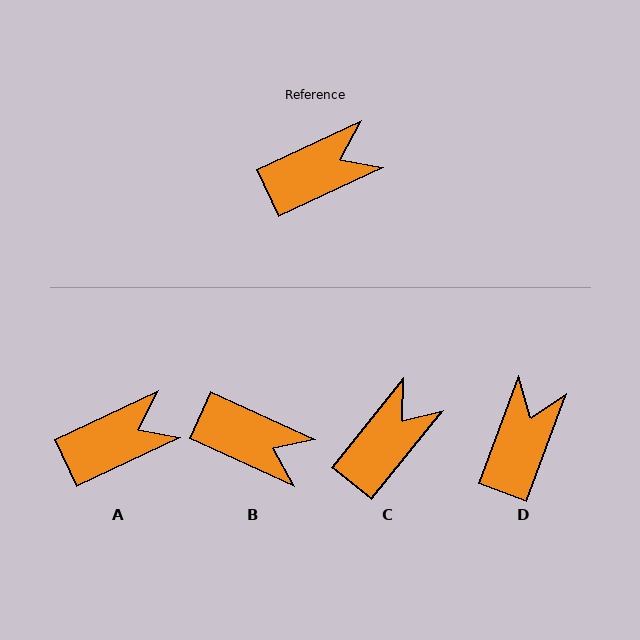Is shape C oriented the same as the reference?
No, it is off by about 26 degrees.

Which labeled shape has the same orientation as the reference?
A.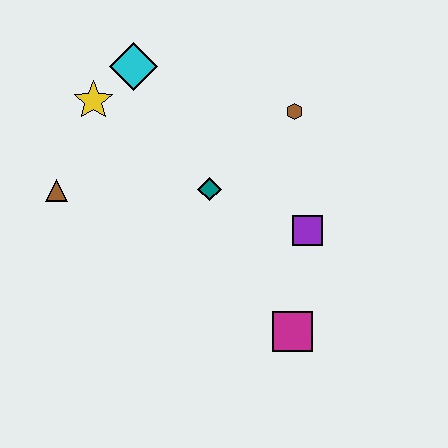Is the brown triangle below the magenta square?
No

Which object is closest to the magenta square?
The purple square is closest to the magenta square.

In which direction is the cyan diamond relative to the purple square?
The cyan diamond is to the left of the purple square.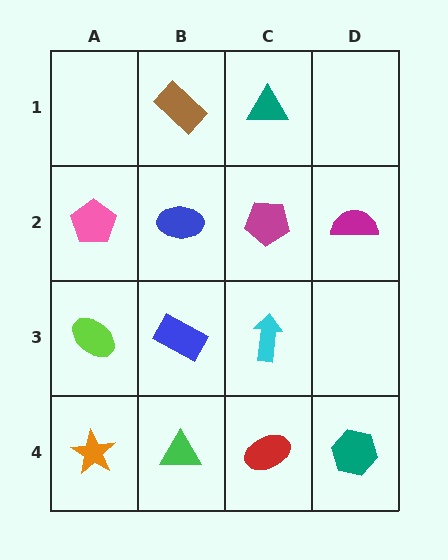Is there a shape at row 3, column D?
No, that cell is empty.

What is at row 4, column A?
An orange star.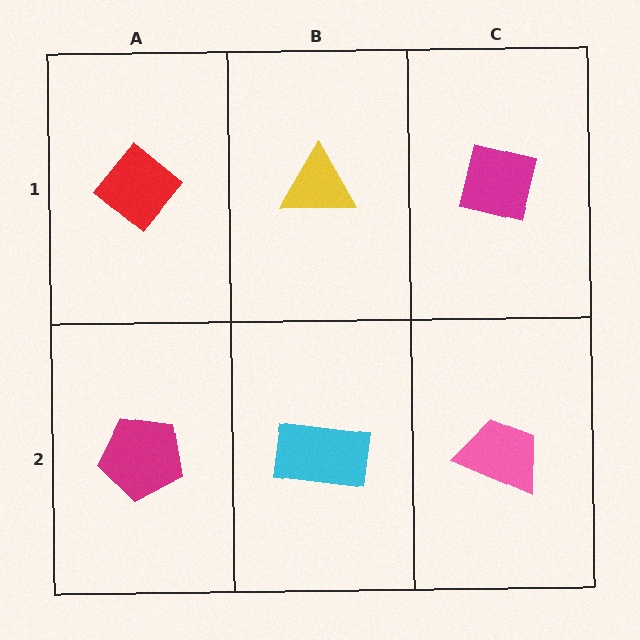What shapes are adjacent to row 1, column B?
A cyan rectangle (row 2, column B), a red diamond (row 1, column A), a magenta square (row 1, column C).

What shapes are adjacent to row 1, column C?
A pink trapezoid (row 2, column C), a yellow triangle (row 1, column B).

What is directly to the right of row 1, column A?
A yellow triangle.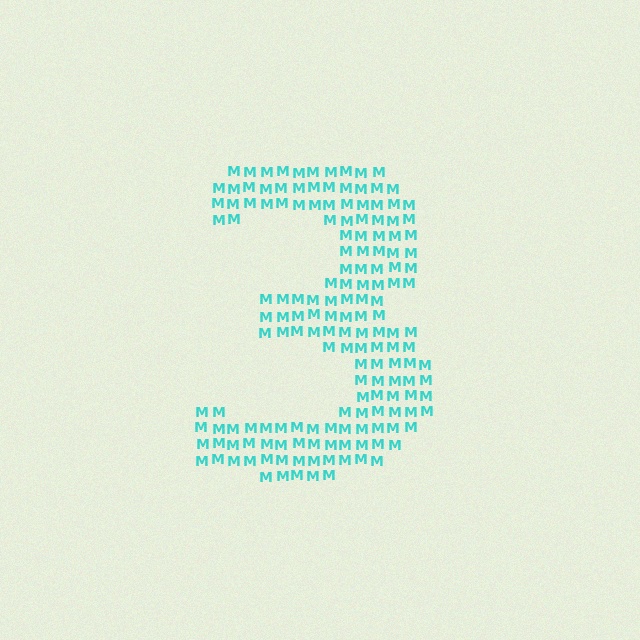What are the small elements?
The small elements are letter M's.